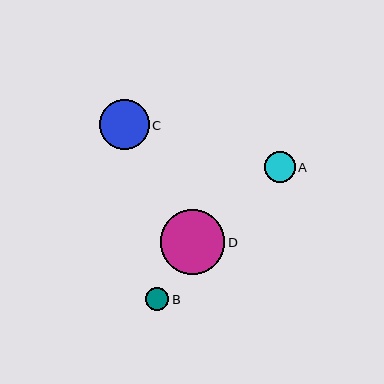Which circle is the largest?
Circle D is the largest with a size of approximately 65 pixels.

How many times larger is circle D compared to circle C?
Circle D is approximately 1.3 times the size of circle C.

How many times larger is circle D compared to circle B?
Circle D is approximately 2.8 times the size of circle B.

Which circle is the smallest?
Circle B is the smallest with a size of approximately 23 pixels.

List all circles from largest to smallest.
From largest to smallest: D, C, A, B.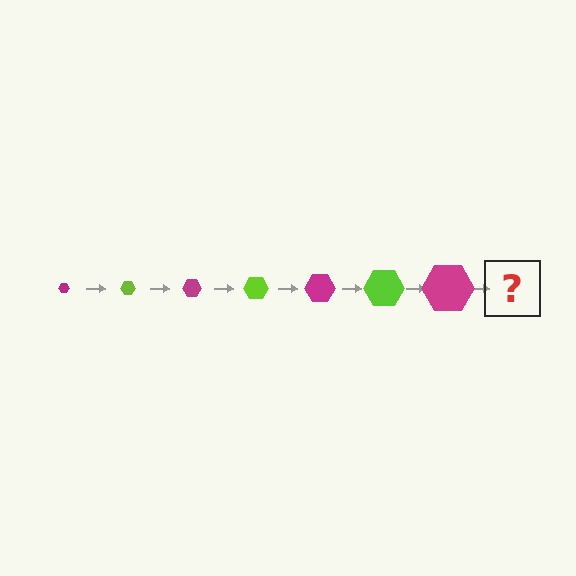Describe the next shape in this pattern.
It should be a lime hexagon, larger than the previous one.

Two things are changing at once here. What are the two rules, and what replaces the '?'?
The two rules are that the hexagon grows larger each step and the color cycles through magenta and lime. The '?' should be a lime hexagon, larger than the previous one.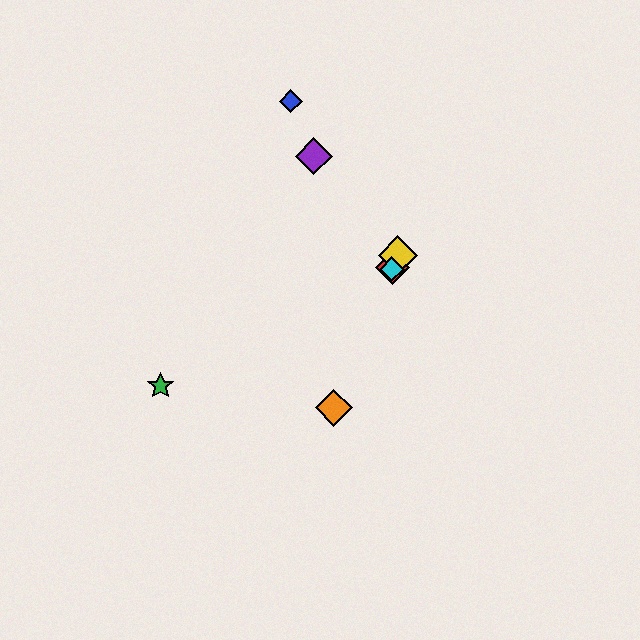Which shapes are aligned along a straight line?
The red diamond, the yellow diamond, the orange diamond, the cyan diamond are aligned along a straight line.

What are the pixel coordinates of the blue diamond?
The blue diamond is at (291, 101).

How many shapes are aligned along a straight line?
4 shapes (the red diamond, the yellow diamond, the orange diamond, the cyan diamond) are aligned along a straight line.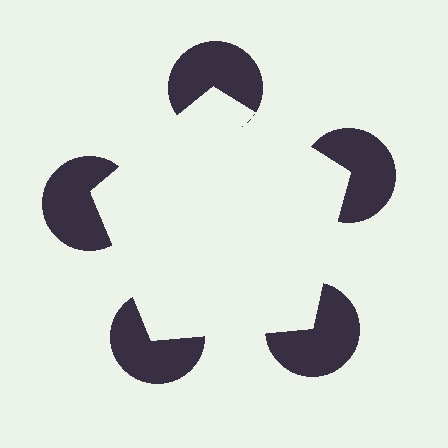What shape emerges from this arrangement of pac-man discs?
An illusory pentagon — its edges are inferred from the aligned wedge cuts in the pac-man discs, not physically drawn.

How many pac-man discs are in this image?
There are 5 — one at each vertex of the illusory pentagon.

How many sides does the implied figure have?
5 sides.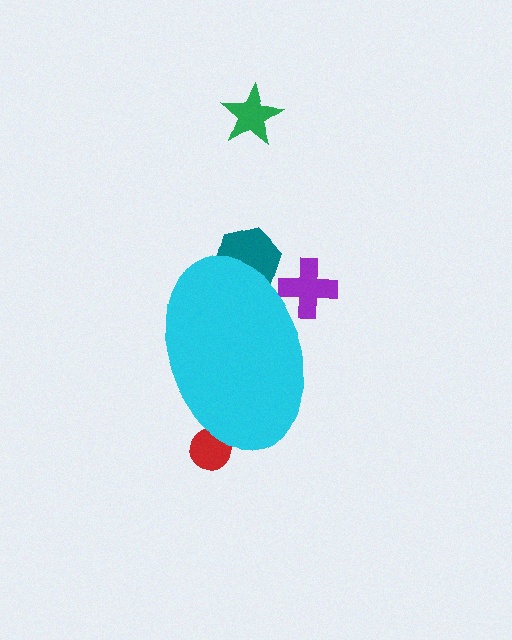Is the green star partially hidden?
No, the green star is fully visible.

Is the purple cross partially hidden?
Yes, the purple cross is partially hidden behind the cyan ellipse.